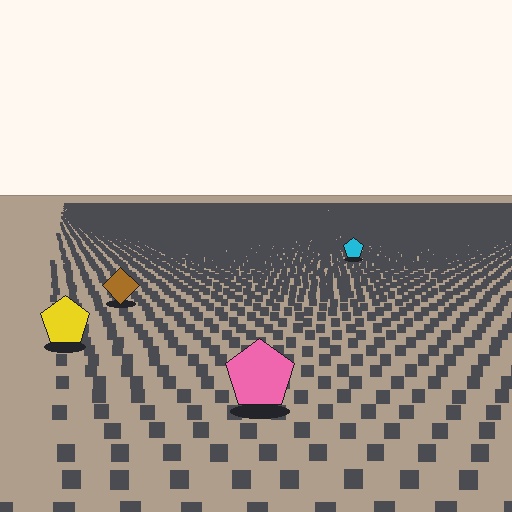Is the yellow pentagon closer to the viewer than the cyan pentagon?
Yes. The yellow pentagon is closer — you can tell from the texture gradient: the ground texture is coarser near it.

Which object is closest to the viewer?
The pink pentagon is closest. The texture marks near it are larger and more spread out.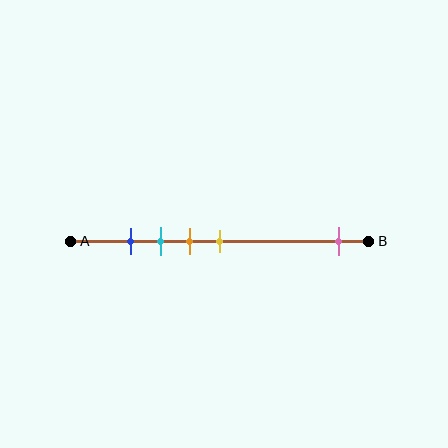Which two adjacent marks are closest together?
The blue and cyan marks are the closest adjacent pair.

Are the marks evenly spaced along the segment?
No, the marks are not evenly spaced.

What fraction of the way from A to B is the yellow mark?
The yellow mark is approximately 50% (0.5) of the way from A to B.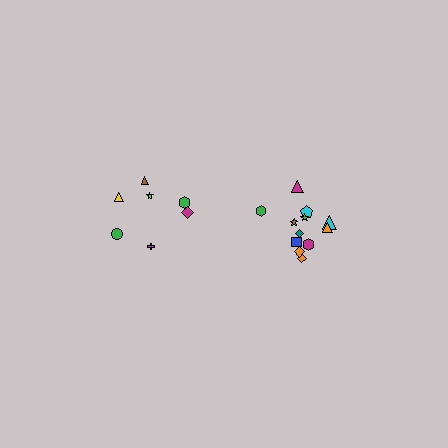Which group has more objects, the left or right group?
The right group.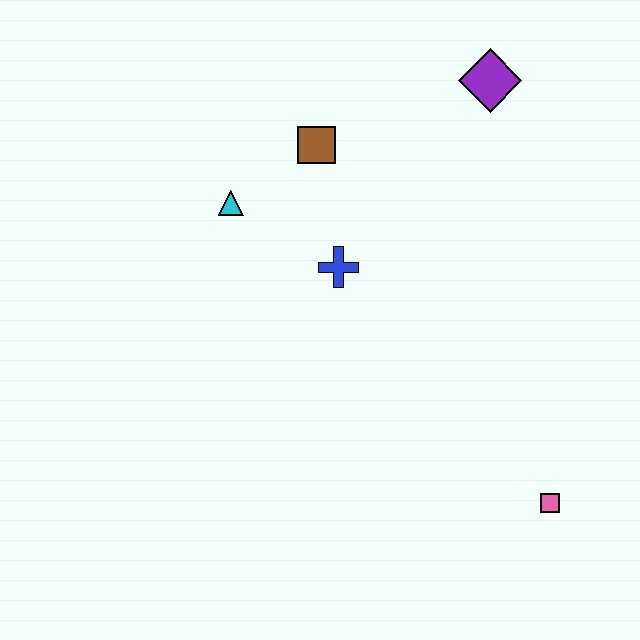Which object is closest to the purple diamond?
The brown square is closest to the purple diamond.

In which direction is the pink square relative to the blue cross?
The pink square is below the blue cross.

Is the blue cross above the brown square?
No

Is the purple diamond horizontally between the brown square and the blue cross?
No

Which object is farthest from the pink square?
The cyan triangle is farthest from the pink square.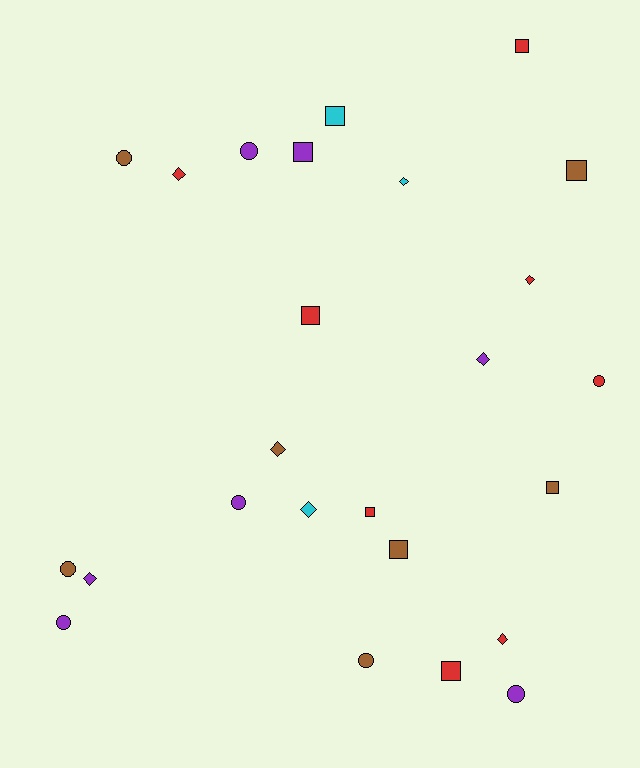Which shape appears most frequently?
Square, with 9 objects.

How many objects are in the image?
There are 25 objects.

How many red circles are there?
There is 1 red circle.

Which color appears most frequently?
Red, with 8 objects.